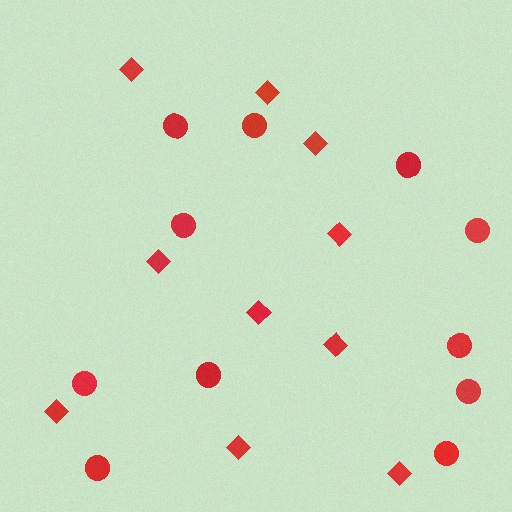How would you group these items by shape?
There are 2 groups: one group of circles (11) and one group of diamonds (10).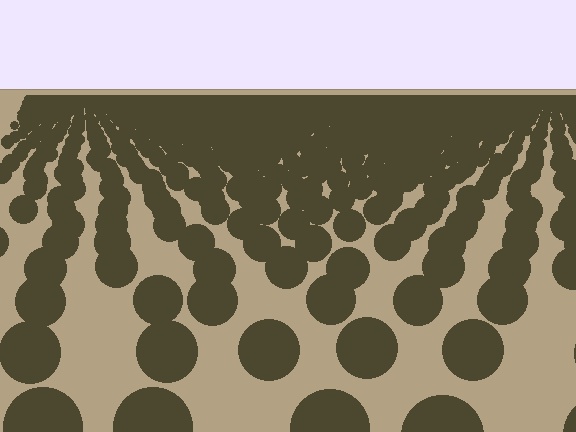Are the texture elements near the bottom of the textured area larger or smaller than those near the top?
Larger. Near the bottom, elements are closer to the viewer and appear at a bigger on-screen size.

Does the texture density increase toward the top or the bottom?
Density increases toward the top.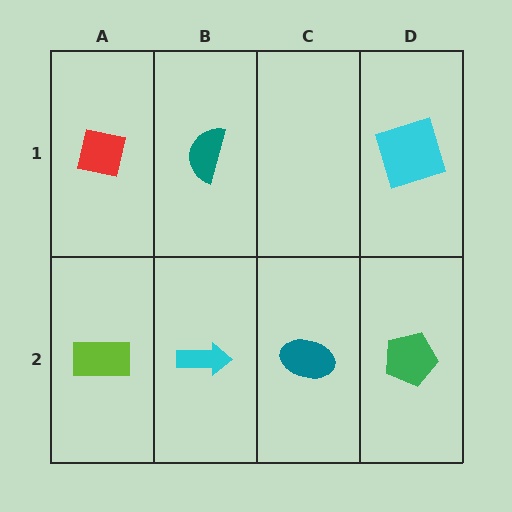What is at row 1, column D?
A cyan square.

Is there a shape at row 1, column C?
No, that cell is empty.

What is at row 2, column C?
A teal ellipse.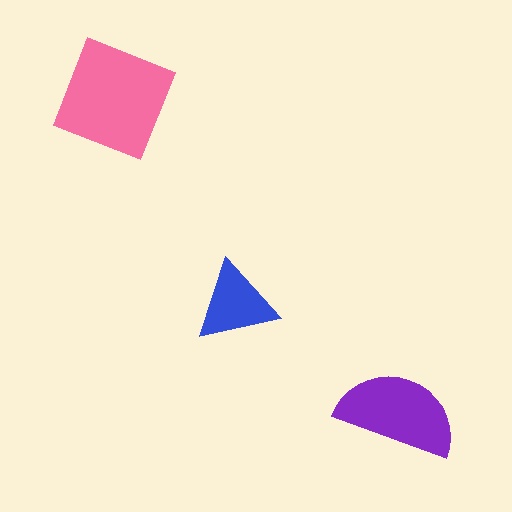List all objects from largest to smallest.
The pink square, the purple semicircle, the blue triangle.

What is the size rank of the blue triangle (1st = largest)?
3rd.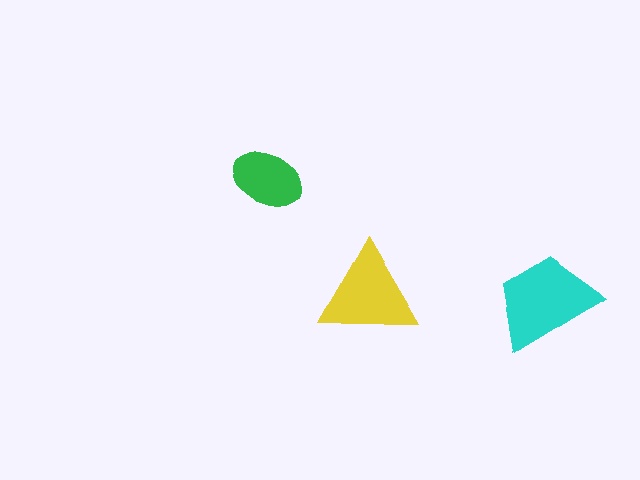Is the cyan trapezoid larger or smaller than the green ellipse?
Larger.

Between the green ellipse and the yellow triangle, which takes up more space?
The yellow triangle.